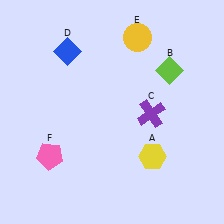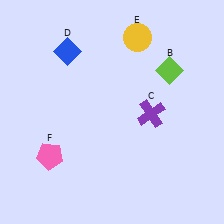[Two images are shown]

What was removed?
The yellow hexagon (A) was removed in Image 2.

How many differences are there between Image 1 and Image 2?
There is 1 difference between the two images.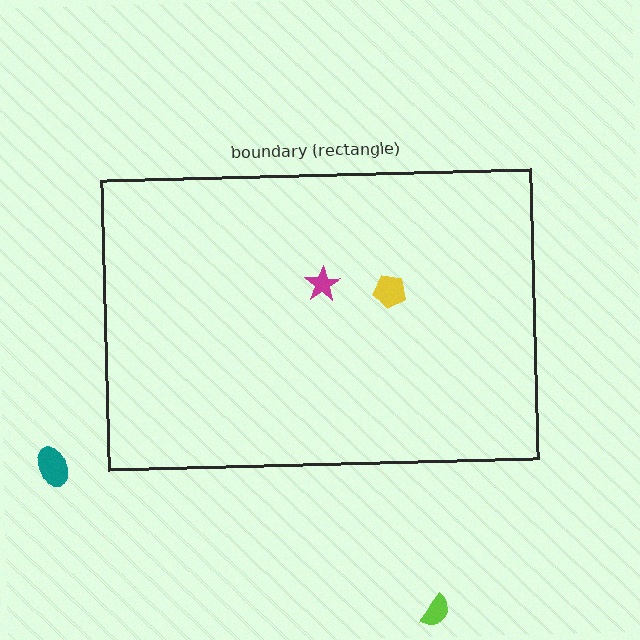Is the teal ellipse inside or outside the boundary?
Outside.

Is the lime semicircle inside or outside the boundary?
Outside.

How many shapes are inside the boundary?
2 inside, 2 outside.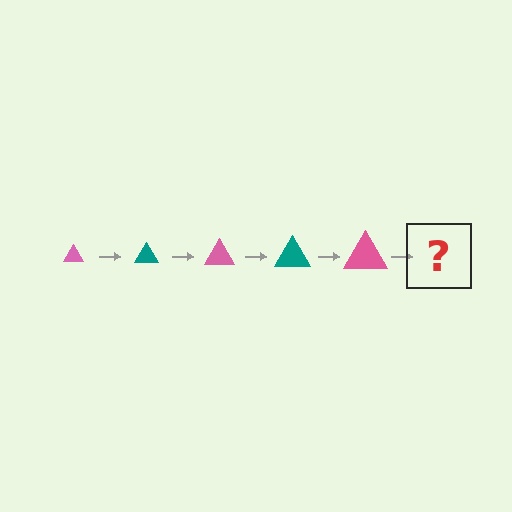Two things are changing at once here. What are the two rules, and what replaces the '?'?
The two rules are that the triangle grows larger each step and the color cycles through pink and teal. The '?' should be a teal triangle, larger than the previous one.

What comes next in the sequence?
The next element should be a teal triangle, larger than the previous one.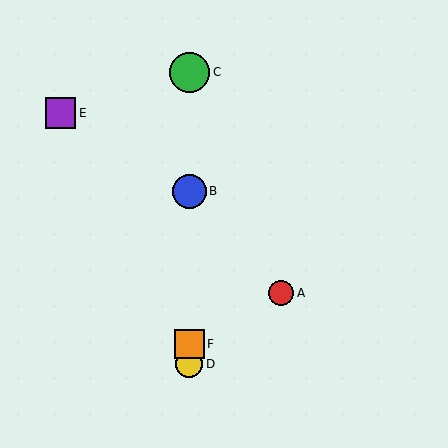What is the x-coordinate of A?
Object A is at x≈281.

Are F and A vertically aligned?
No, F is at x≈189 and A is at x≈281.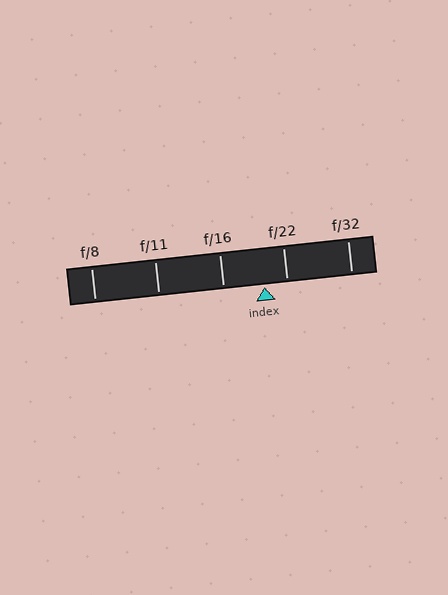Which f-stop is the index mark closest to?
The index mark is closest to f/22.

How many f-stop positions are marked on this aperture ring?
There are 5 f-stop positions marked.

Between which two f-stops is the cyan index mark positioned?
The index mark is between f/16 and f/22.